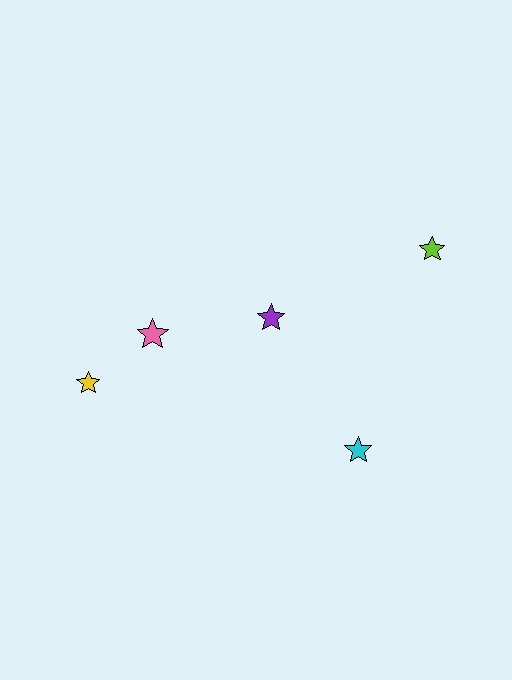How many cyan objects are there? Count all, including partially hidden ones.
There is 1 cyan object.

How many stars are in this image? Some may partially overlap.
There are 5 stars.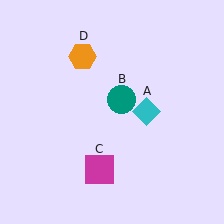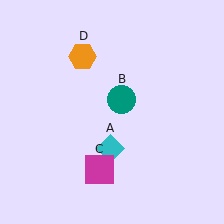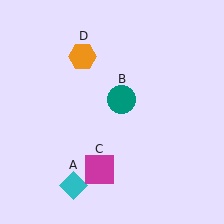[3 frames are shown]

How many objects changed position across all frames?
1 object changed position: cyan diamond (object A).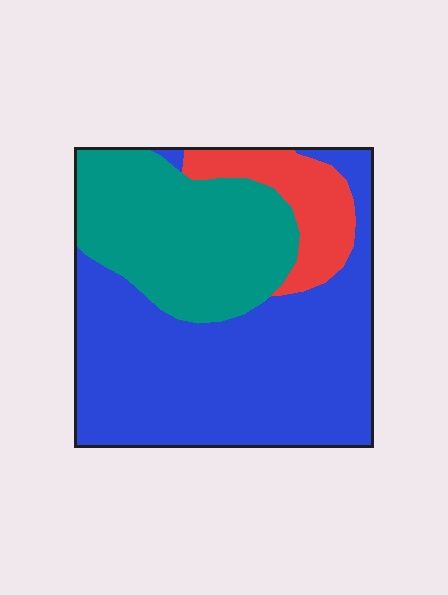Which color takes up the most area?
Blue, at roughly 55%.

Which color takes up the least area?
Red, at roughly 10%.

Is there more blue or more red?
Blue.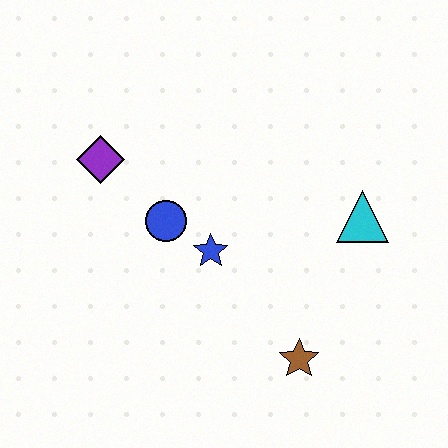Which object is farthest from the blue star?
The cyan triangle is farthest from the blue star.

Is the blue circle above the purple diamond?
No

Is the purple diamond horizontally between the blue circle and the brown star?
No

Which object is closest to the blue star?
The blue circle is closest to the blue star.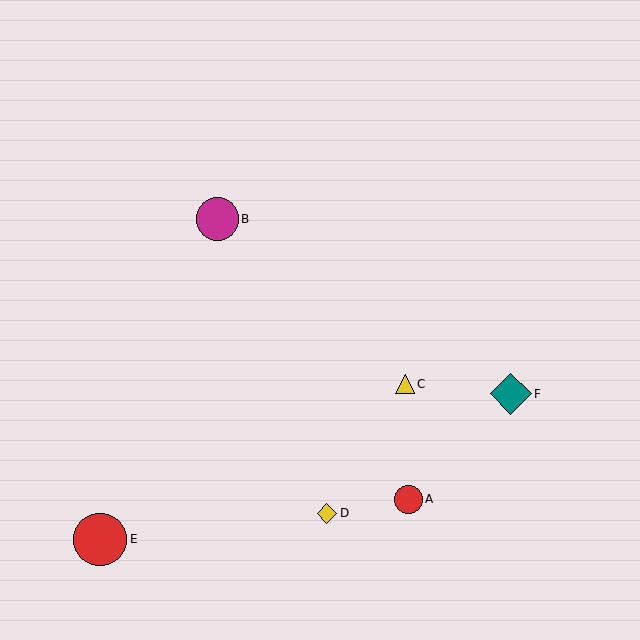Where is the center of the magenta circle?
The center of the magenta circle is at (217, 219).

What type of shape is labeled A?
Shape A is a red circle.